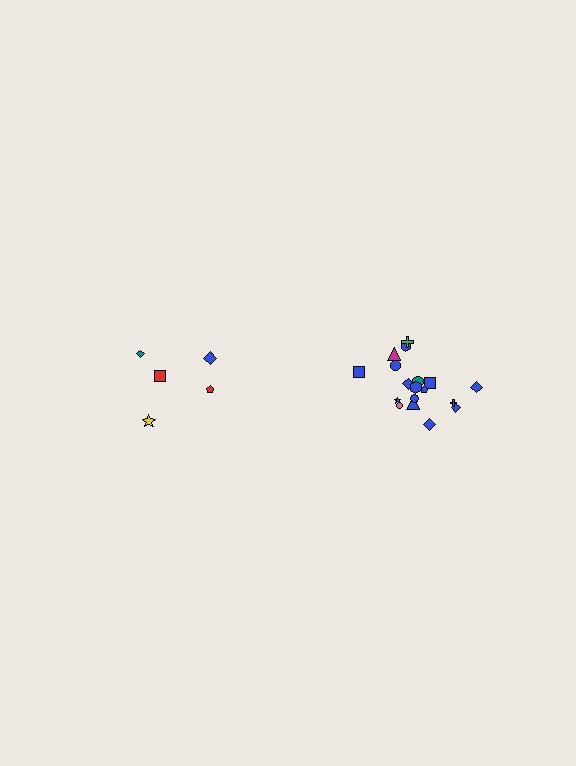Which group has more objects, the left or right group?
The right group.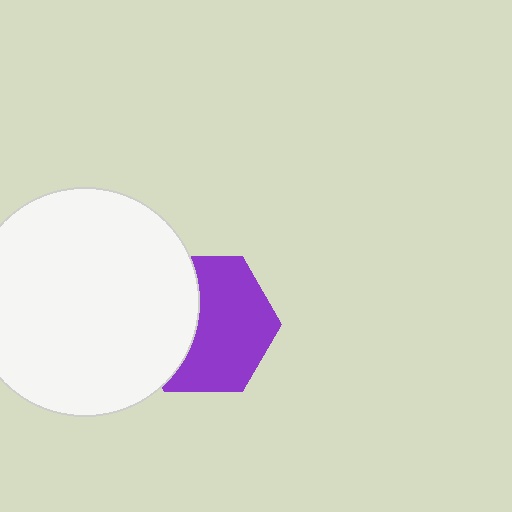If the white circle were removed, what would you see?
You would see the complete purple hexagon.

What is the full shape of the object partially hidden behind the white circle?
The partially hidden object is a purple hexagon.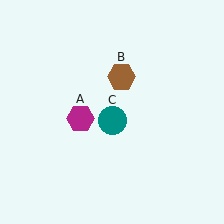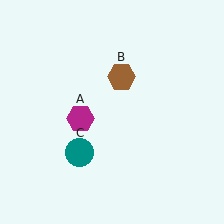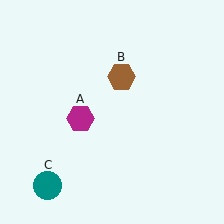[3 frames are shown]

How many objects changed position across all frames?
1 object changed position: teal circle (object C).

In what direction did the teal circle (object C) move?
The teal circle (object C) moved down and to the left.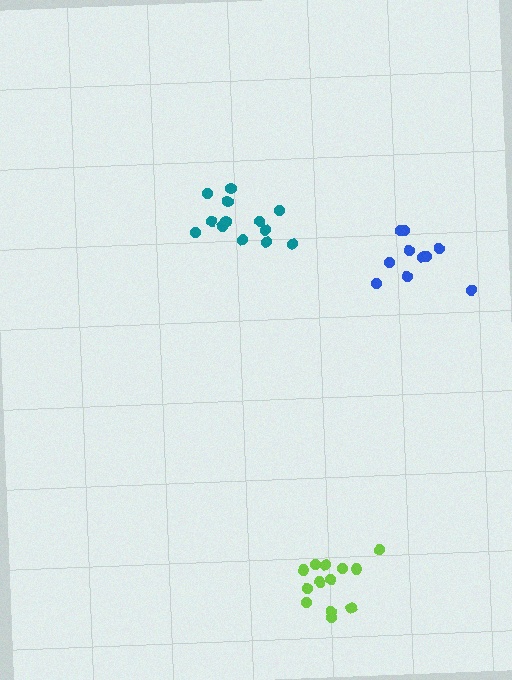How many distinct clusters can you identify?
There are 3 distinct clusters.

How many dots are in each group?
Group 1: 10 dots, Group 2: 13 dots, Group 3: 13 dots (36 total).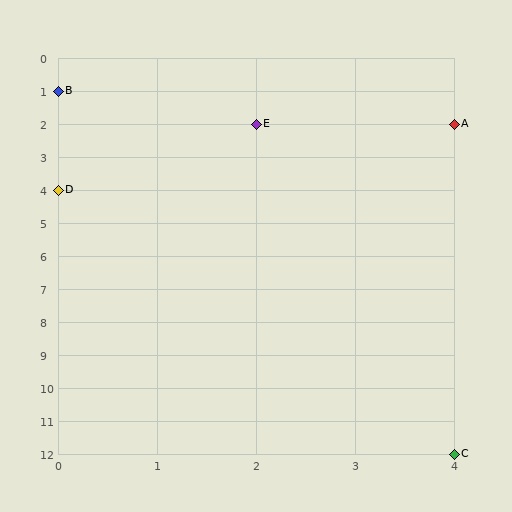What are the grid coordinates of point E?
Point E is at grid coordinates (2, 2).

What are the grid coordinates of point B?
Point B is at grid coordinates (0, 1).